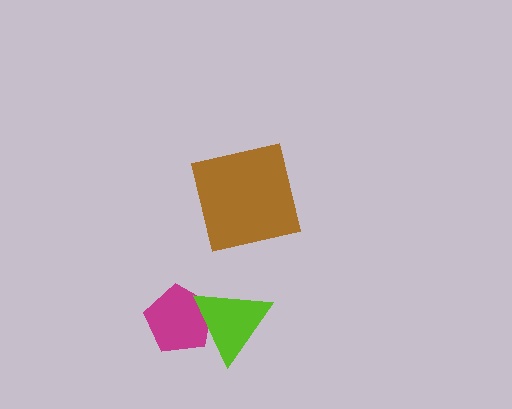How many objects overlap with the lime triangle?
1 object overlaps with the lime triangle.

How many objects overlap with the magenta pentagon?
1 object overlaps with the magenta pentagon.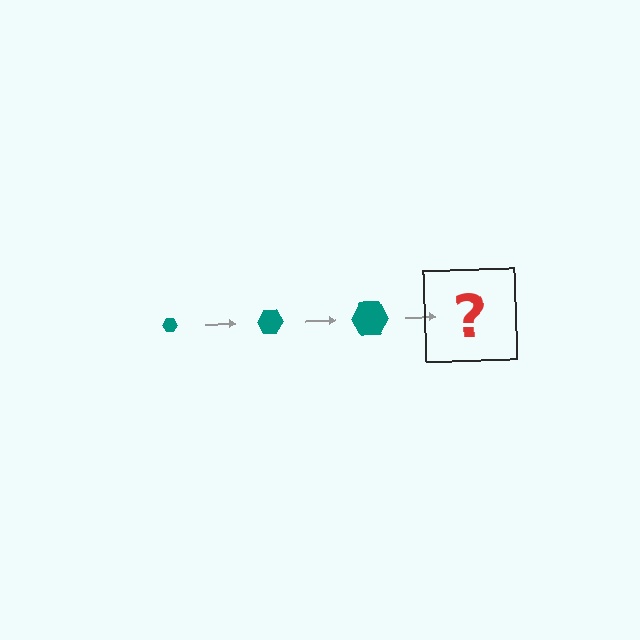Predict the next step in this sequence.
The next step is a teal hexagon, larger than the previous one.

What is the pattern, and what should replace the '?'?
The pattern is that the hexagon gets progressively larger each step. The '?' should be a teal hexagon, larger than the previous one.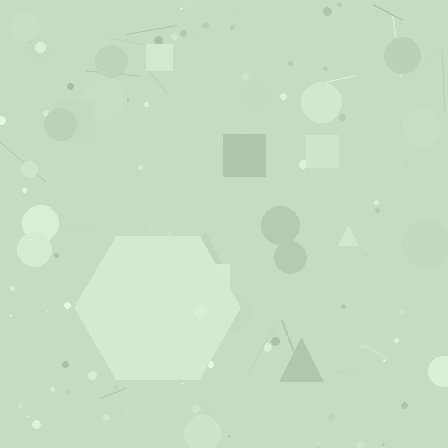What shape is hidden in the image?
A hexagon is hidden in the image.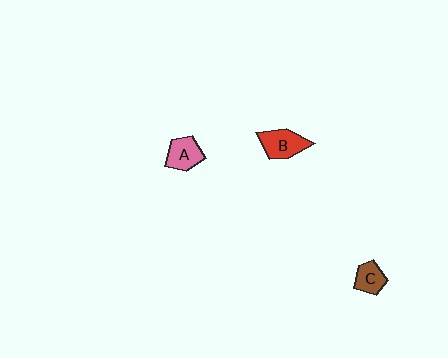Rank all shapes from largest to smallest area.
From largest to smallest: B (red), A (pink), C (brown).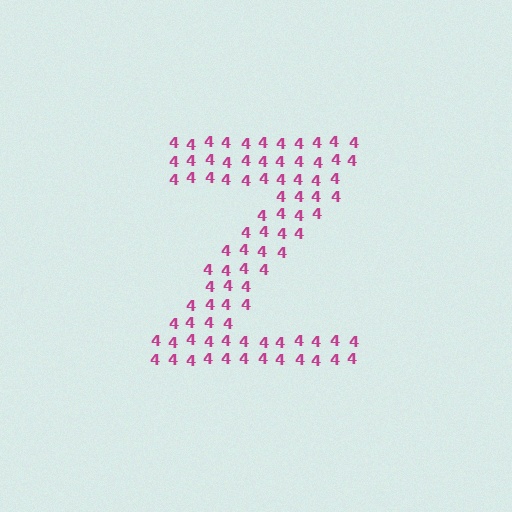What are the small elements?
The small elements are digit 4's.